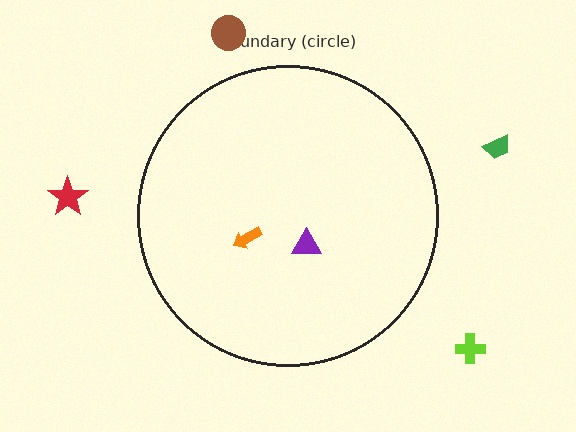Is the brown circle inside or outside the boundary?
Outside.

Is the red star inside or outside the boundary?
Outside.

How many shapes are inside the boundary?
2 inside, 4 outside.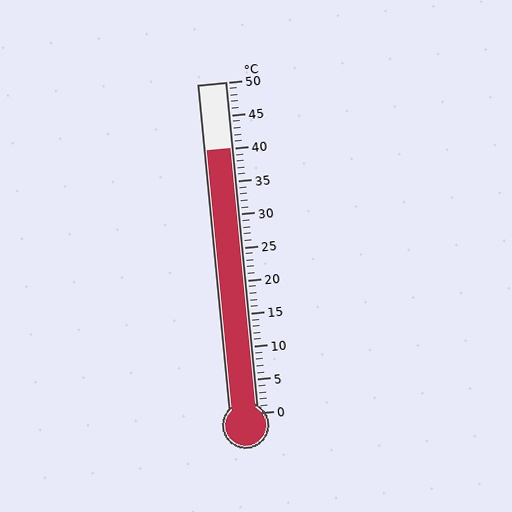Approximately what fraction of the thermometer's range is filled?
The thermometer is filled to approximately 80% of its range.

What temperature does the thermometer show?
The thermometer shows approximately 40°C.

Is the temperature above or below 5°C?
The temperature is above 5°C.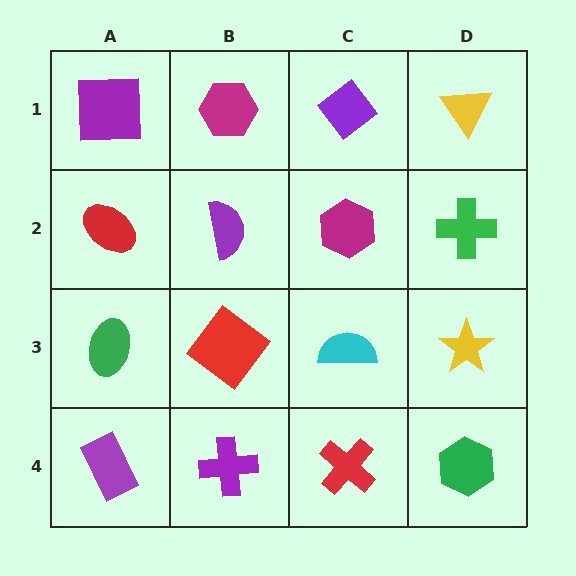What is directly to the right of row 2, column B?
A magenta hexagon.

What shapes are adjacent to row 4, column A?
A green ellipse (row 3, column A), a purple cross (row 4, column B).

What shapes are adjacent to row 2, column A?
A purple square (row 1, column A), a green ellipse (row 3, column A), a purple semicircle (row 2, column B).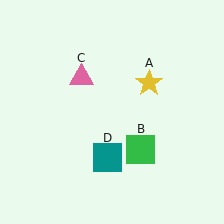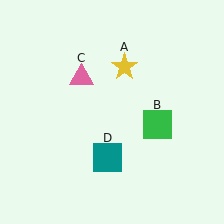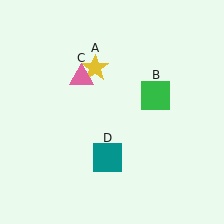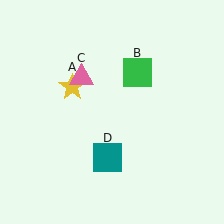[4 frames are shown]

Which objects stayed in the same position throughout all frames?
Pink triangle (object C) and teal square (object D) remained stationary.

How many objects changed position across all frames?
2 objects changed position: yellow star (object A), green square (object B).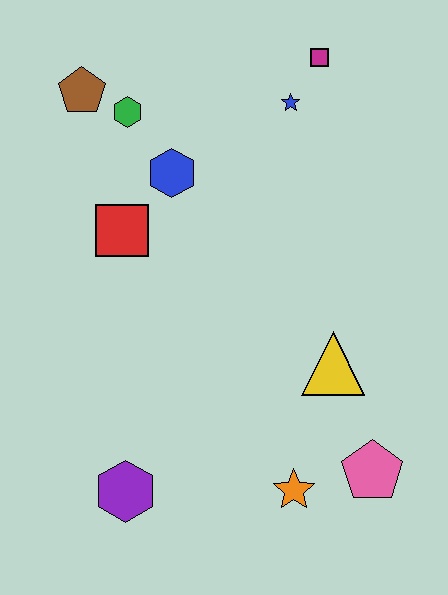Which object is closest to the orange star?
The pink pentagon is closest to the orange star.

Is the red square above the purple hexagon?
Yes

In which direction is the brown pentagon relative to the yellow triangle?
The brown pentagon is above the yellow triangle.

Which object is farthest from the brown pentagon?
The pink pentagon is farthest from the brown pentagon.